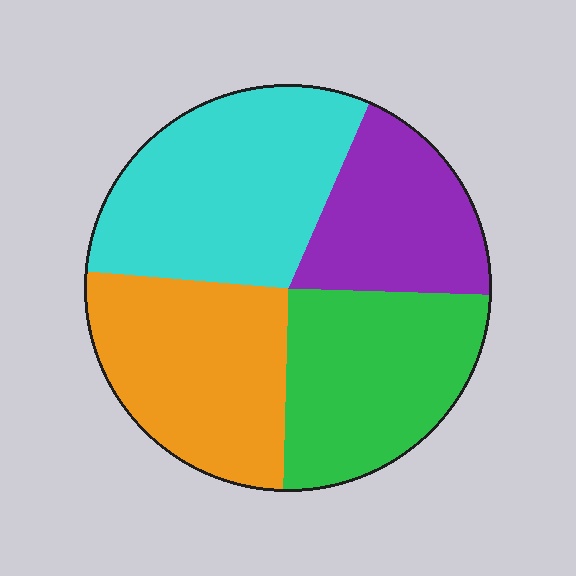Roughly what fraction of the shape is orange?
Orange covers about 25% of the shape.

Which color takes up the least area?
Purple, at roughly 20%.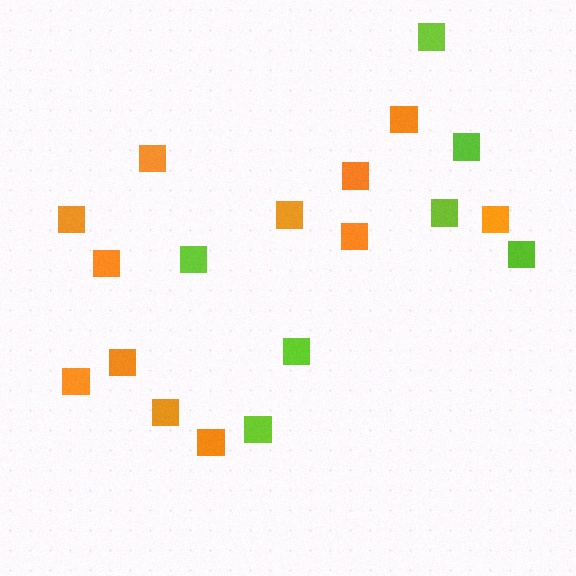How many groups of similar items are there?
There are 2 groups: one group of lime squares (7) and one group of orange squares (12).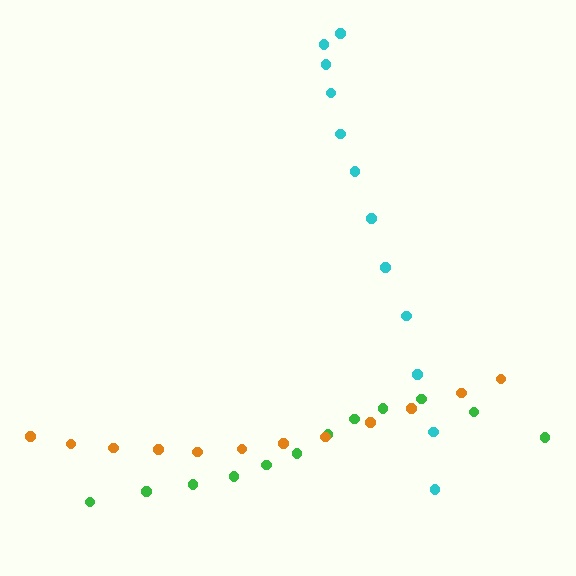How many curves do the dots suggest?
There are 3 distinct paths.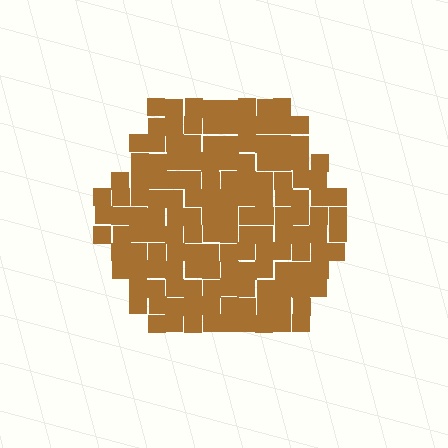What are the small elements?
The small elements are squares.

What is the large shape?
The large shape is a hexagon.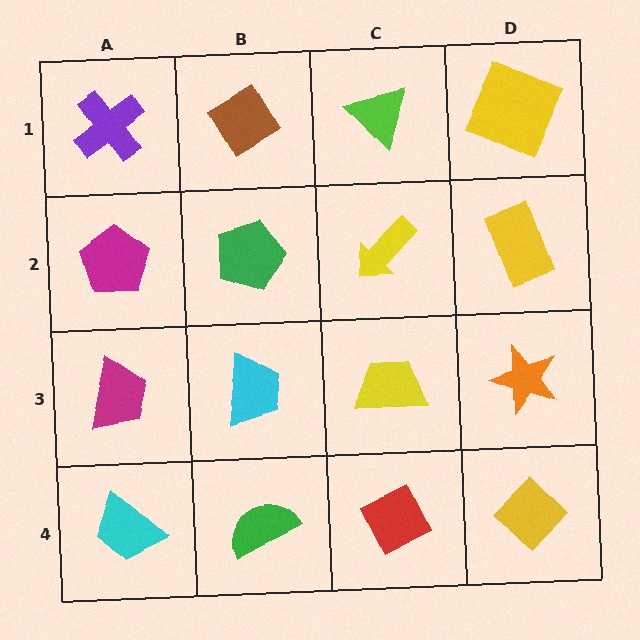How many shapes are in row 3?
4 shapes.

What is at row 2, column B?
A green pentagon.